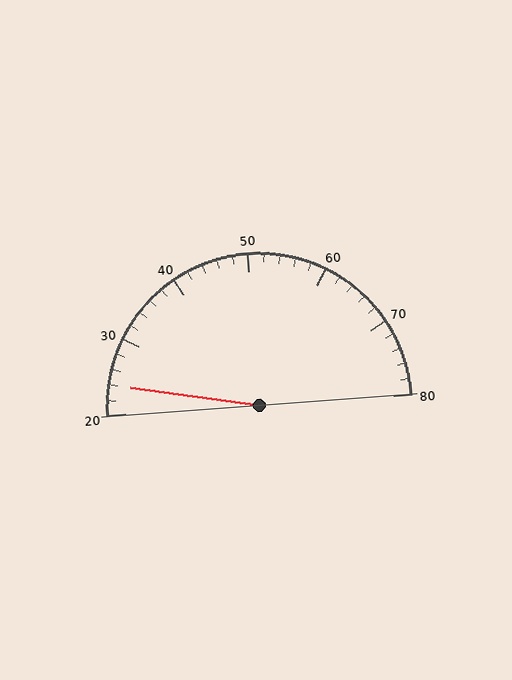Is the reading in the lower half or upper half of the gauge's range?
The reading is in the lower half of the range (20 to 80).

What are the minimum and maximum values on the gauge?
The gauge ranges from 20 to 80.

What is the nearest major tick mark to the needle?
The nearest major tick mark is 20.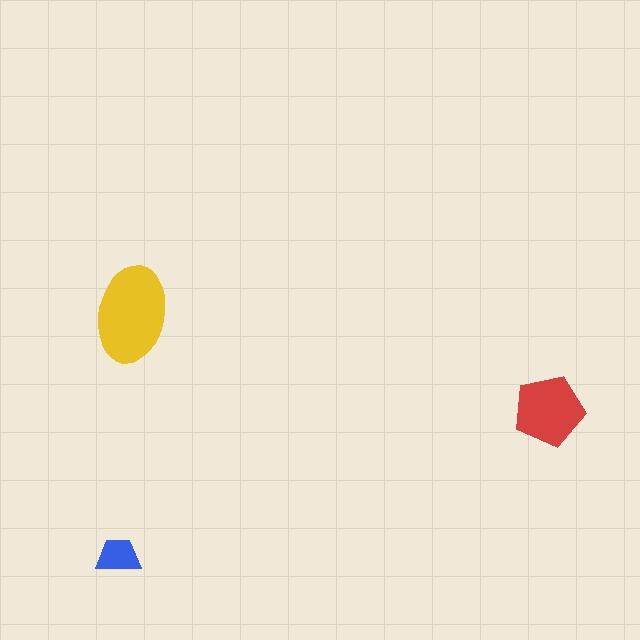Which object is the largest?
The yellow ellipse.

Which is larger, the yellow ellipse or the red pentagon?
The yellow ellipse.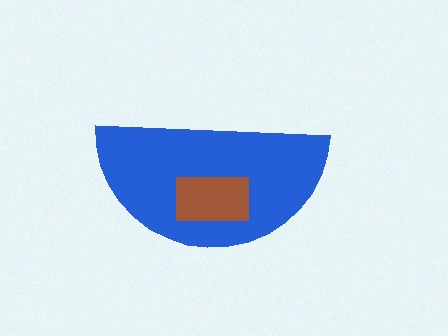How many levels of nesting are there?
2.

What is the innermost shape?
The brown rectangle.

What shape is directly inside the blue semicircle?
The brown rectangle.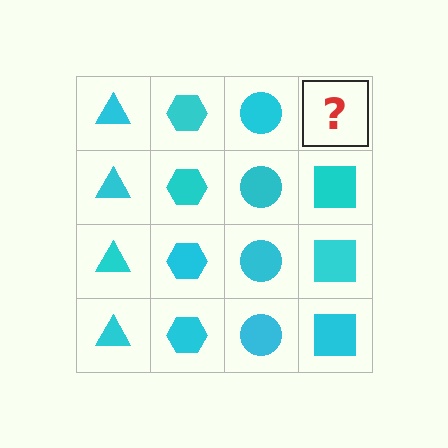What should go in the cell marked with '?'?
The missing cell should contain a cyan square.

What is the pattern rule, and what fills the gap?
The rule is that each column has a consistent shape. The gap should be filled with a cyan square.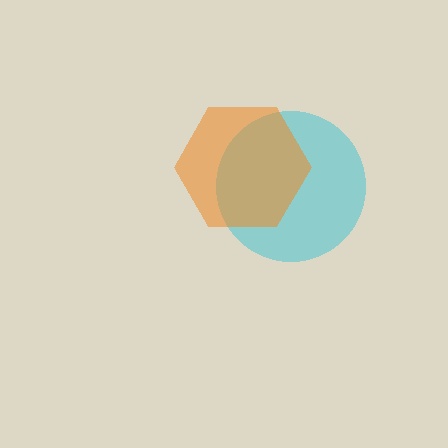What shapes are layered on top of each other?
The layered shapes are: a cyan circle, an orange hexagon.